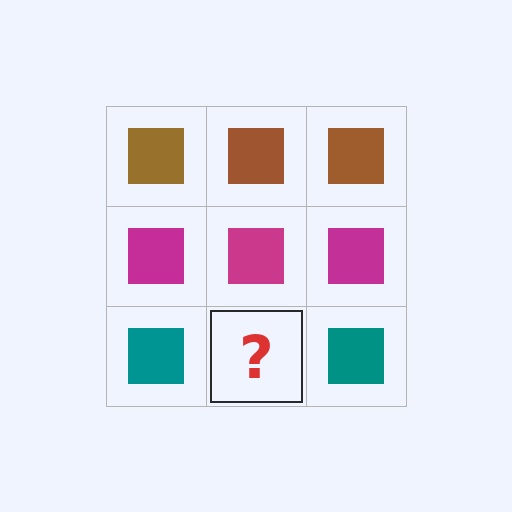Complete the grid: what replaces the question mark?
The question mark should be replaced with a teal square.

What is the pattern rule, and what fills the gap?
The rule is that each row has a consistent color. The gap should be filled with a teal square.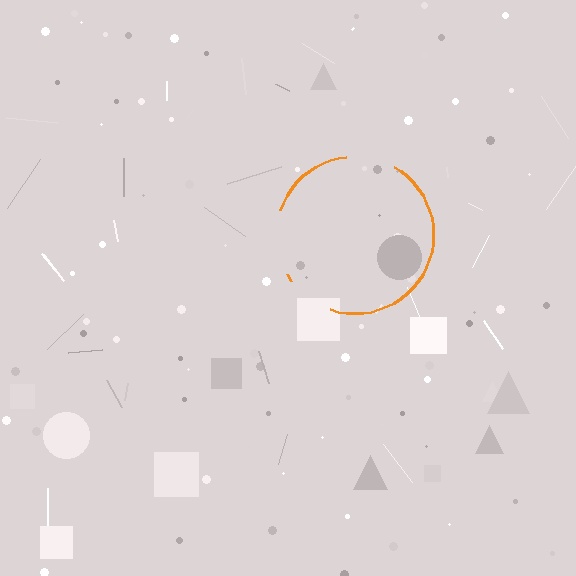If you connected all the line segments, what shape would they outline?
They would outline a circle.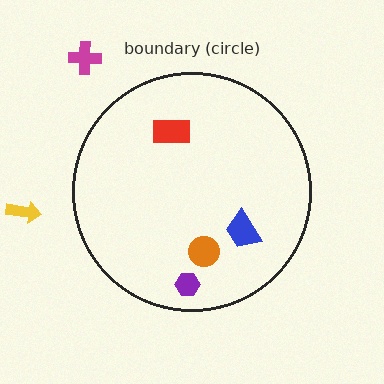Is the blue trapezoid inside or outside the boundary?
Inside.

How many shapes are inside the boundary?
4 inside, 2 outside.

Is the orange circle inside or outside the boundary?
Inside.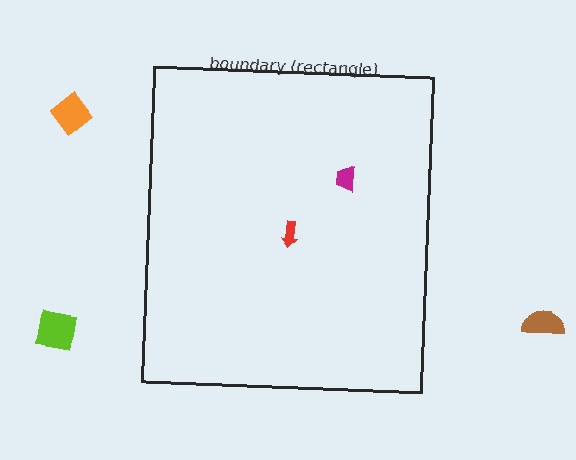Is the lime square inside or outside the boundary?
Outside.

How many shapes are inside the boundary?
2 inside, 3 outside.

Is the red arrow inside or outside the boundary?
Inside.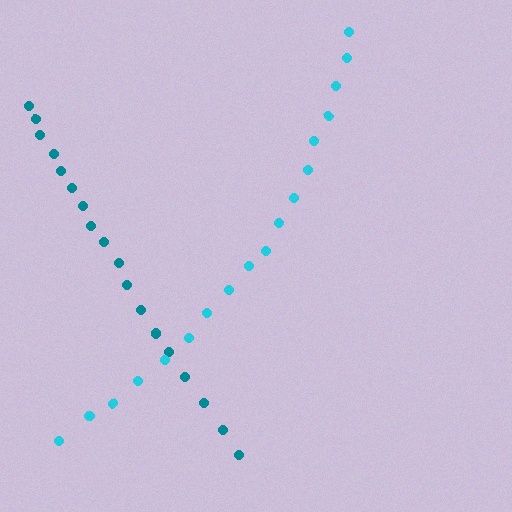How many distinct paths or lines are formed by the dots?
There are 2 distinct paths.